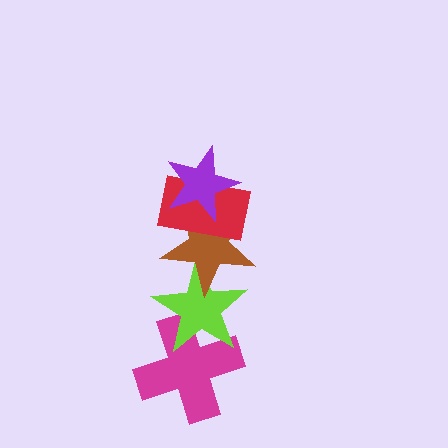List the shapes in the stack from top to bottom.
From top to bottom: the purple star, the red rectangle, the brown star, the lime star, the magenta cross.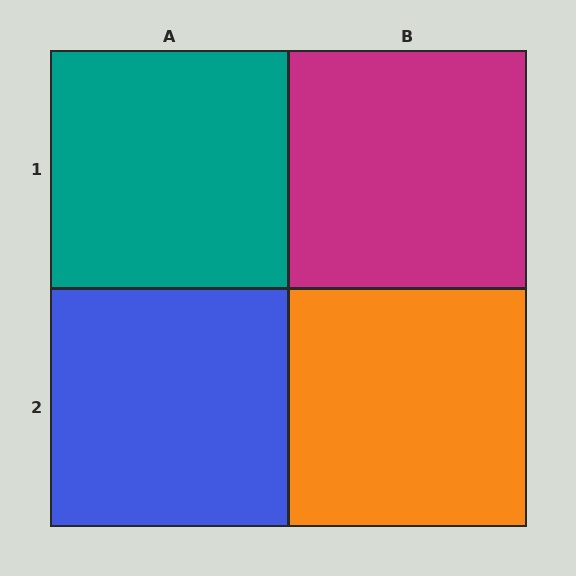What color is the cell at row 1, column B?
Magenta.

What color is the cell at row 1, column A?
Teal.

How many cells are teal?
1 cell is teal.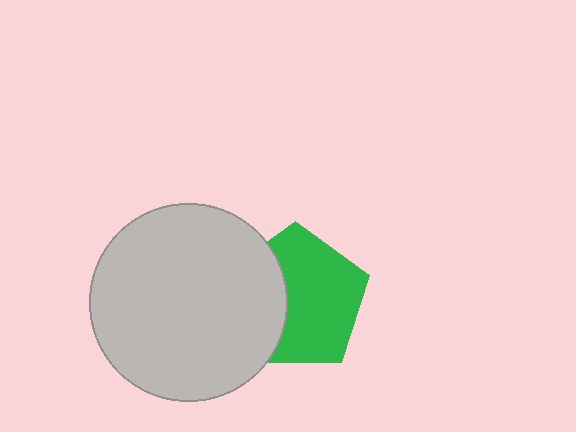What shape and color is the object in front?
The object in front is a light gray circle.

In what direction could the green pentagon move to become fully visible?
The green pentagon could move right. That would shift it out from behind the light gray circle entirely.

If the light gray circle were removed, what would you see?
You would see the complete green pentagon.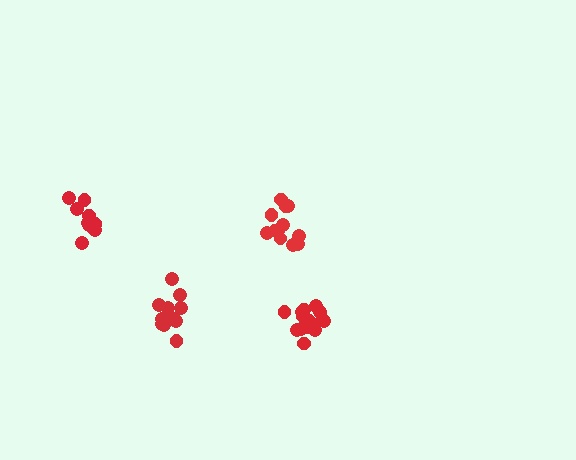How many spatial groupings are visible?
There are 4 spatial groupings.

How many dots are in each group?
Group 1: 15 dots, Group 2: 11 dots, Group 3: 12 dots, Group 4: 11 dots (49 total).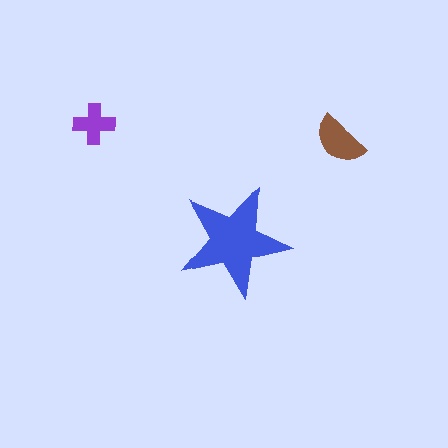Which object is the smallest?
The purple cross.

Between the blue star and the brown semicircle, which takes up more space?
The blue star.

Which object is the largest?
The blue star.